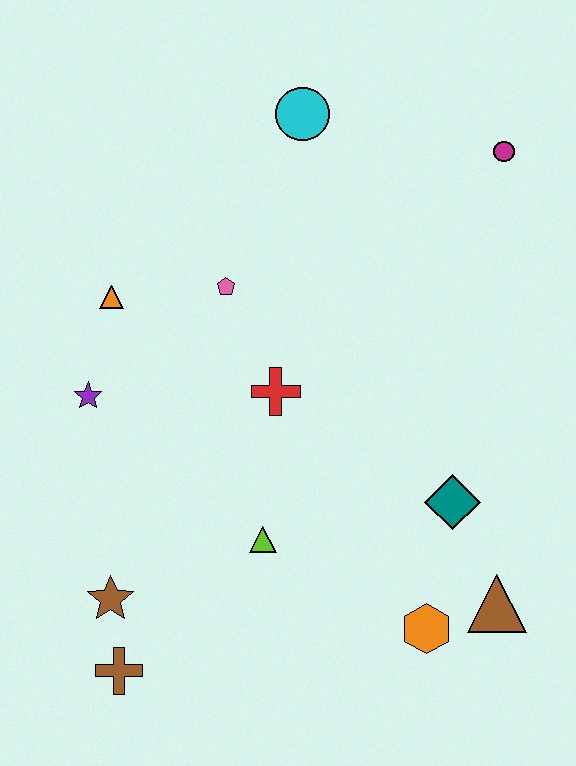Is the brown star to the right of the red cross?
No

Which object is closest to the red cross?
The pink pentagon is closest to the red cross.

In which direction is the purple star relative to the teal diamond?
The purple star is to the left of the teal diamond.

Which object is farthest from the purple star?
The magenta circle is farthest from the purple star.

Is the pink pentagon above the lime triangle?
Yes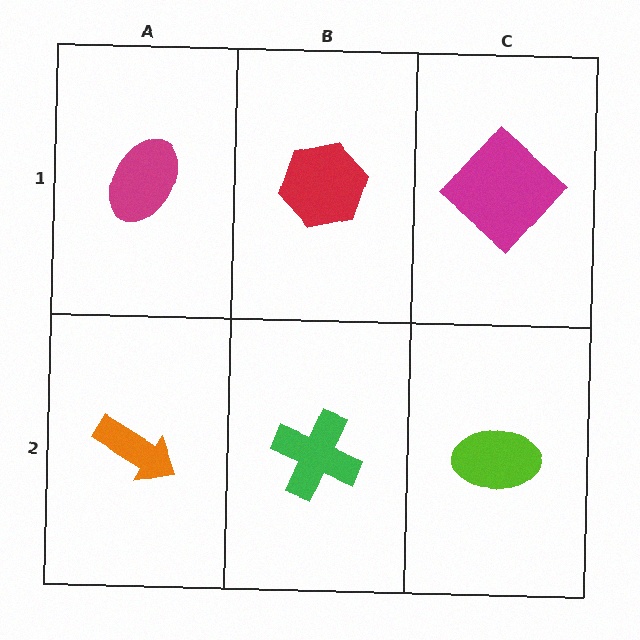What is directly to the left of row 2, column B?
An orange arrow.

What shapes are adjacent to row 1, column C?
A lime ellipse (row 2, column C), a red hexagon (row 1, column B).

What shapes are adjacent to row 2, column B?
A red hexagon (row 1, column B), an orange arrow (row 2, column A), a lime ellipse (row 2, column C).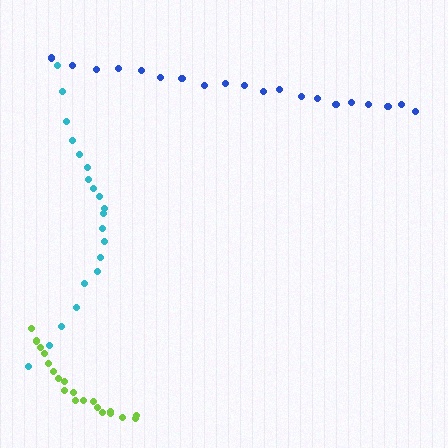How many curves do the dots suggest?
There are 3 distinct paths.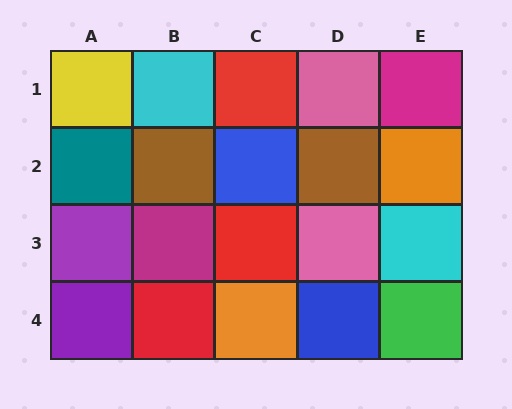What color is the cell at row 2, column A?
Teal.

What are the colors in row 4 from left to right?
Purple, red, orange, blue, green.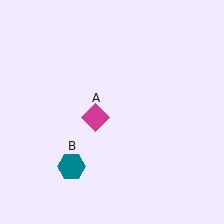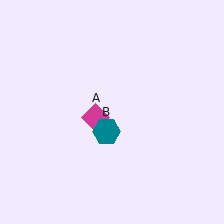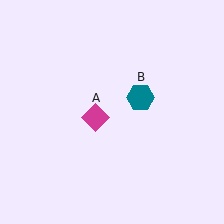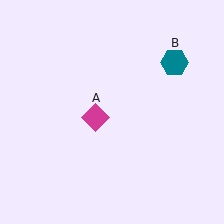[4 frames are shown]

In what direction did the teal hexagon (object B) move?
The teal hexagon (object B) moved up and to the right.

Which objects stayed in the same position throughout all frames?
Magenta diamond (object A) remained stationary.